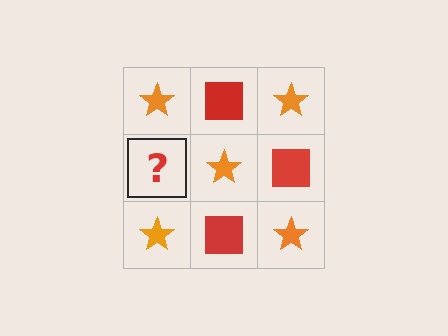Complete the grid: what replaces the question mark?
The question mark should be replaced with a red square.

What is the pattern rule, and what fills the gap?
The rule is that it alternates orange star and red square in a checkerboard pattern. The gap should be filled with a red square.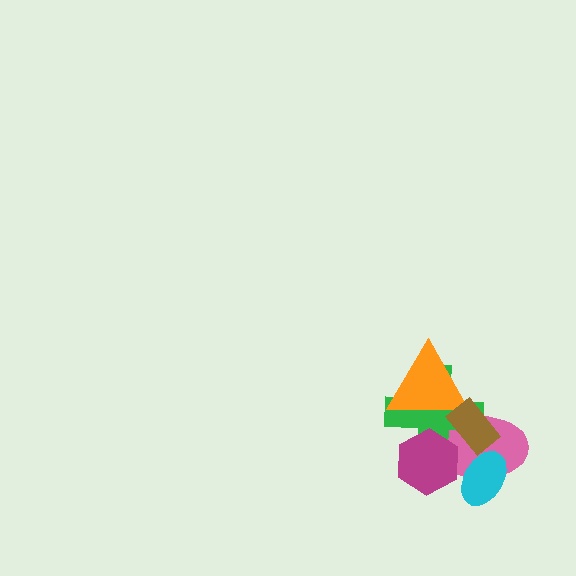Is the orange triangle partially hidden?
Yes, it is partially covered by another shape.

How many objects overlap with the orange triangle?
3 objects overlap with the orange triangle.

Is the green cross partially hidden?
Yes, it is partially covered by another shape.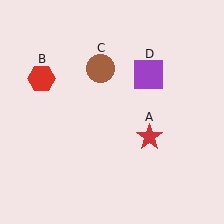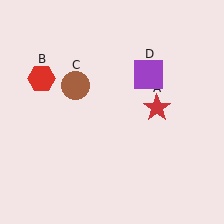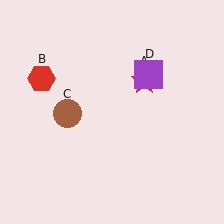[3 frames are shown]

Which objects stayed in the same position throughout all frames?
Red hexagon (object B) and purple square (object D) remained stationary.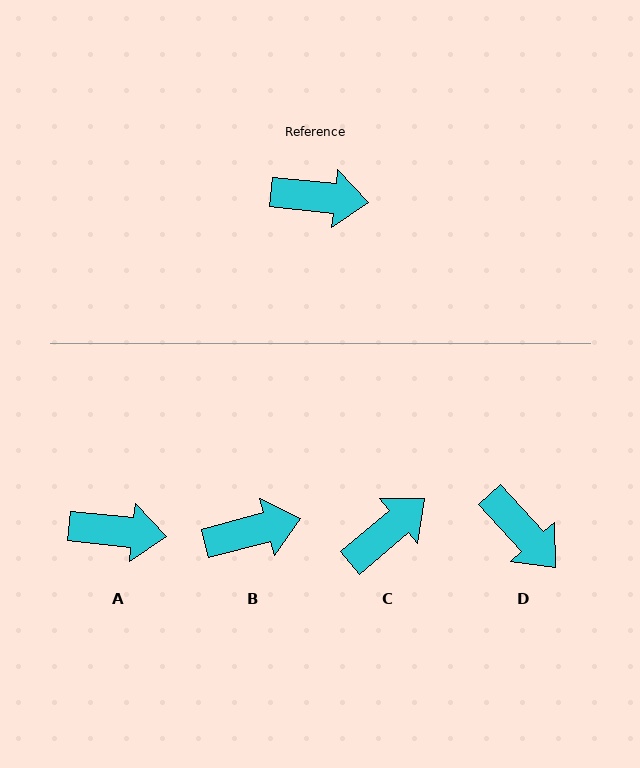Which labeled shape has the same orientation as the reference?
A.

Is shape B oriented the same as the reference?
No, it is off by about 21 degrees.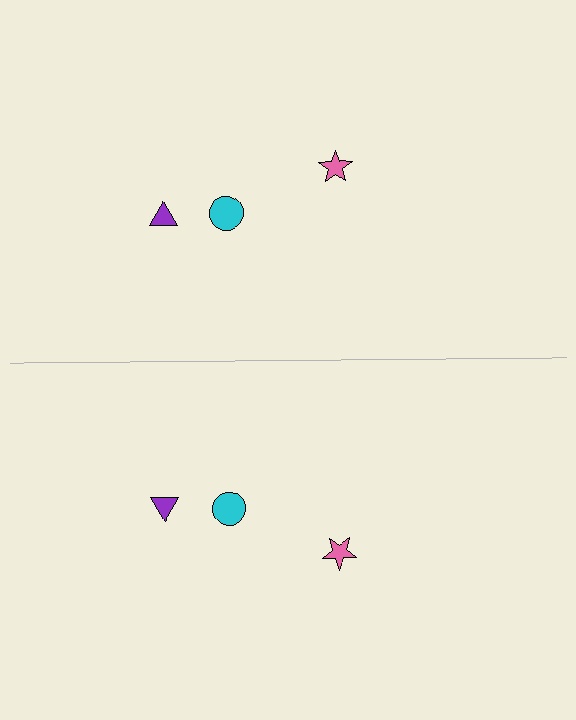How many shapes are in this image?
There are 6 shapes in this image.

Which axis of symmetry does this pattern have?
The pattern has a horizontal axis of symmetry running through the center of the image.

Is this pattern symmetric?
Yes, this pattern has bilateral (reflection) symmetry.